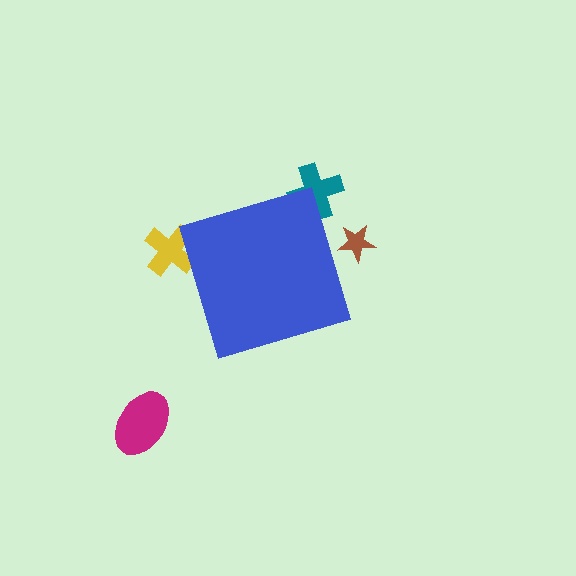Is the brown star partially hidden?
Yes, the brown star is partially hidden behind the blue diamond.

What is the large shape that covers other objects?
A blue diamond.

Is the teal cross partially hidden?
Yes, the teal cross is partially hidden behind the blue diamond.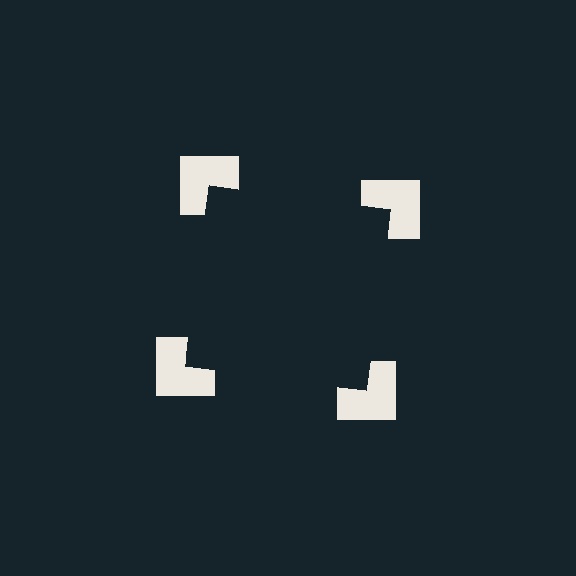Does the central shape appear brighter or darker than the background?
It typically appears slightly darker than the background, even though no actual brightness change is drawn.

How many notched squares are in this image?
There are 4 — one at each vertex of the illusory square.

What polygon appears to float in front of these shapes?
An illusory square — its edges are inferred from the aligned wedge cuts in the notched squares, not physically drawn.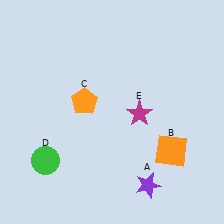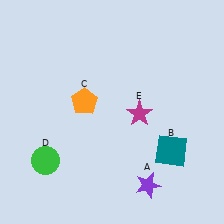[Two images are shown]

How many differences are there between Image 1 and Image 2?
There is 1 difference between the two images.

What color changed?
The square (B) changed from orange in Image 1 to teal in Image 2.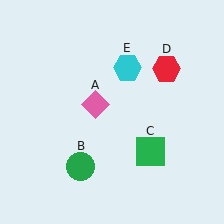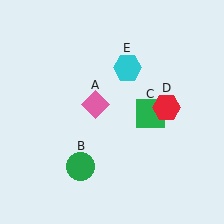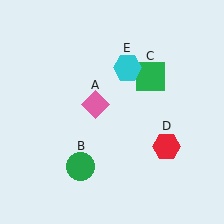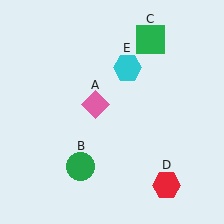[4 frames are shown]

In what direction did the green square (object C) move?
The green square (object C) moved up.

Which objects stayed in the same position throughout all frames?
Pink diamond (object A) and green circle (object B) and cyan hexagon (object E) remained stationary.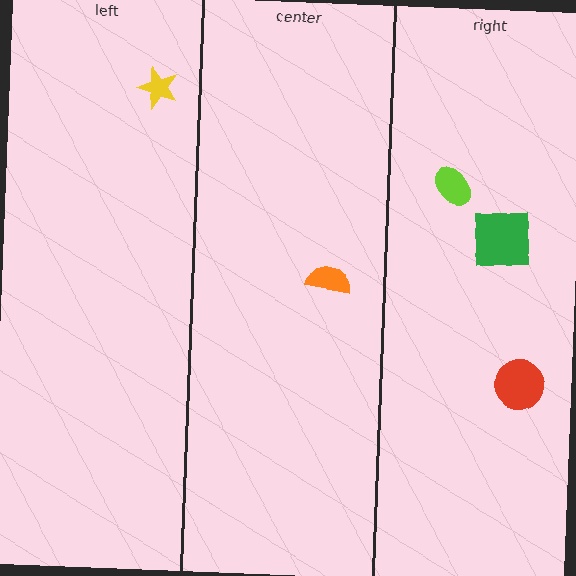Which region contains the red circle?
The right region.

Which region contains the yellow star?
The left region.